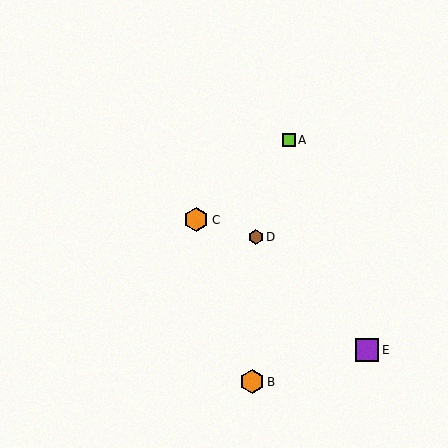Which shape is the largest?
The orange hexagon (labeled C) is the largest.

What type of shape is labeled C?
Shape C is an orange hexagon.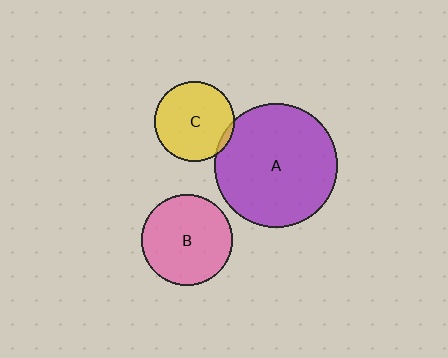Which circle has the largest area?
Circle A (purple).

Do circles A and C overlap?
Yes.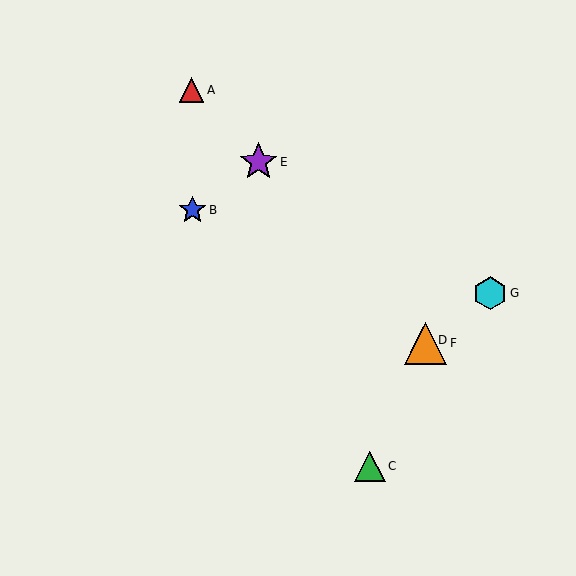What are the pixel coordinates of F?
Object F is at (426, 343).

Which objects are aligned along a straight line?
Objects A, D, E, F are aligned along a straight line.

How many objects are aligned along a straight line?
4 objects (A, D, E, F) are aligned along a straight line.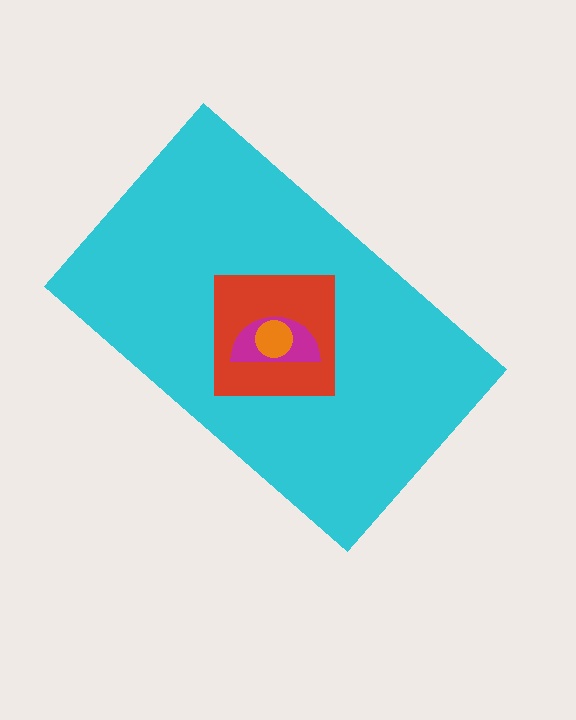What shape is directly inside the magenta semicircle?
The orange circle.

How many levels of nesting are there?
4.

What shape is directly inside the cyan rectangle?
The red square.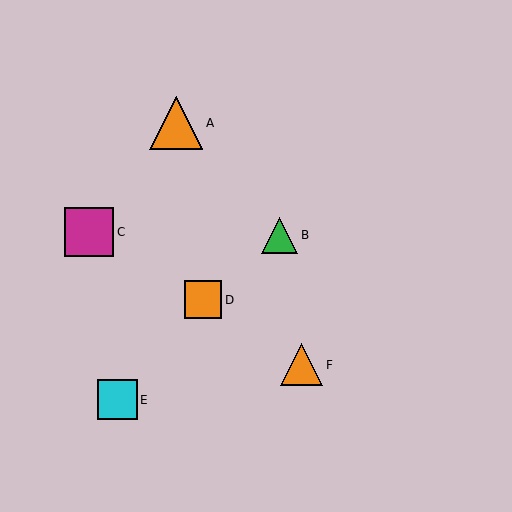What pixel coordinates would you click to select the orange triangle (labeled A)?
Click at (176, 123) to select the orange triangle A.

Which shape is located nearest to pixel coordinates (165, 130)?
The orange triangle (labeled A) at (176, 123) is nearest to that location.